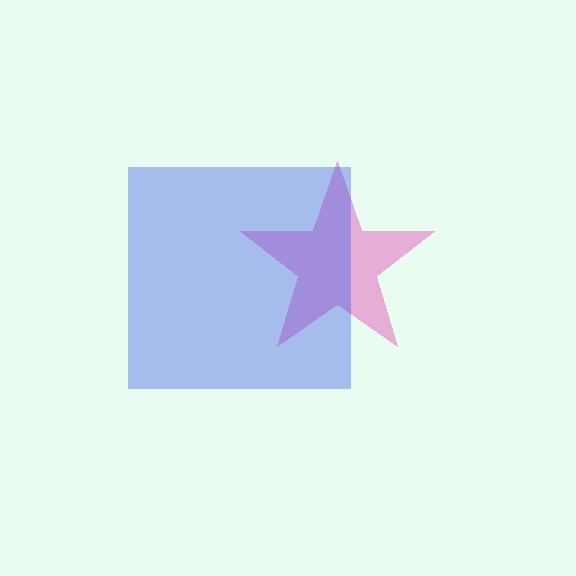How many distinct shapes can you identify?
There are 2 distinct shapes: a pink star, a blue square.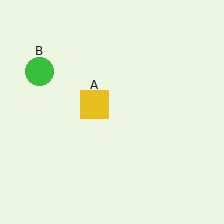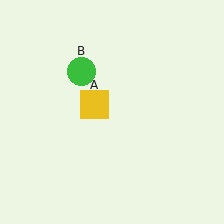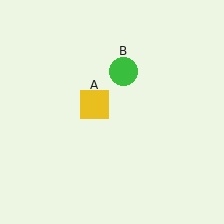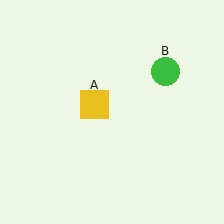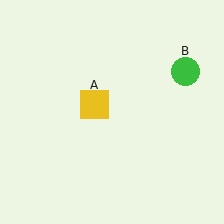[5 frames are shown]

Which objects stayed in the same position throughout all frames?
Yellow square (object A) remained stationary.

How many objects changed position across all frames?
1 object changed position: green circle (object B).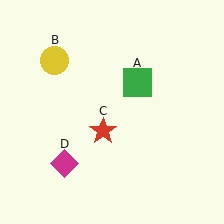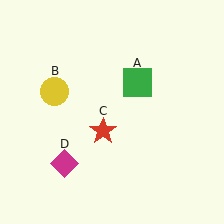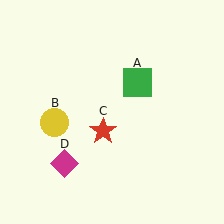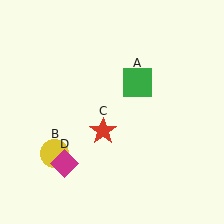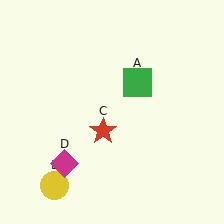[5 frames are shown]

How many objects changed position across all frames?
1 object changed position: yellow circle (object B).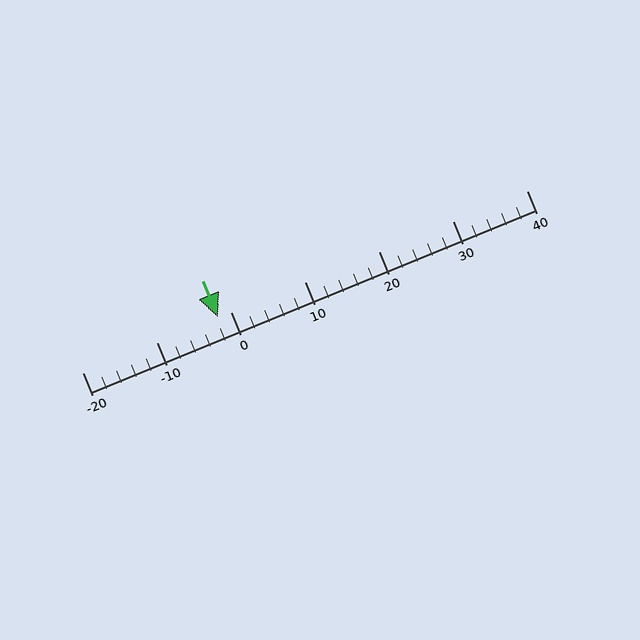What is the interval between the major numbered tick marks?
The major tick marks are spaced 10 units apart.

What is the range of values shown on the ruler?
The ruler shows values from -20 to 40.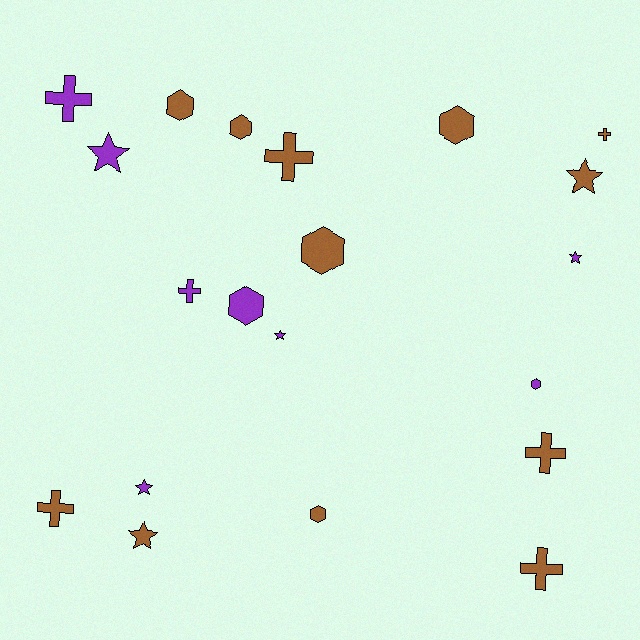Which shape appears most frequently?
Cross, with 7 objects.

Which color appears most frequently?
Brown, with 12 objects.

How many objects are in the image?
There are 20 objects.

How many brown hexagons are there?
There are 5 brown hexagons.